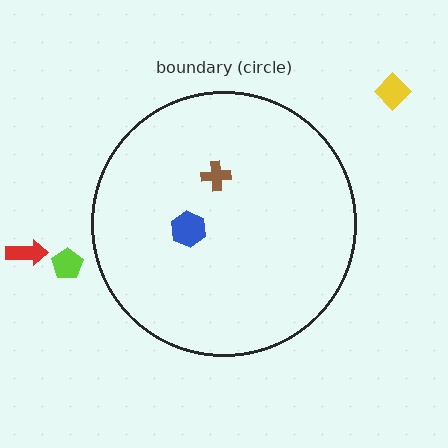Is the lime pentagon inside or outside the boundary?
Outside.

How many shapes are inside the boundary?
2 inside, 3 outside.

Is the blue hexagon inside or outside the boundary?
Inside.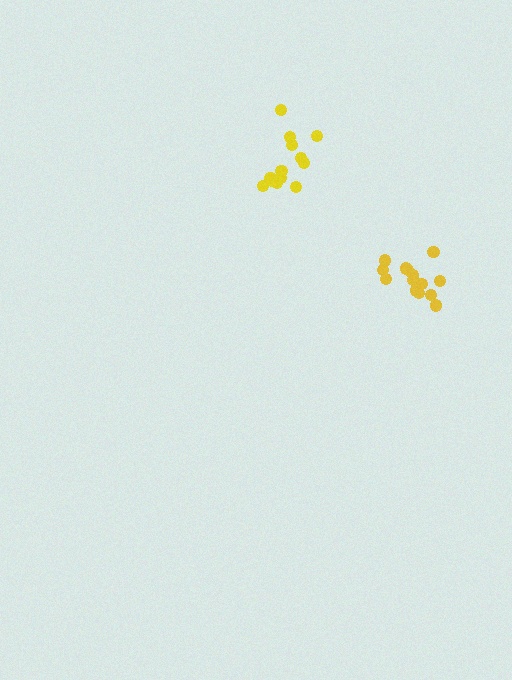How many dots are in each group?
Group 1: 14 dots, Group 2: 14 dots (28 total).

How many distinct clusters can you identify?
There are 2 distinct clusters.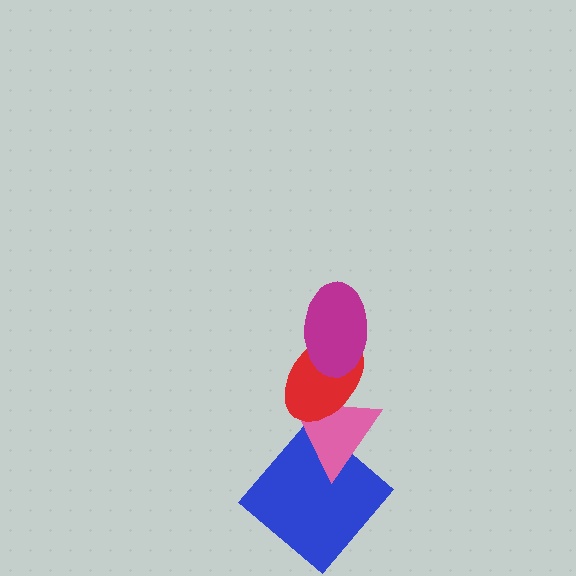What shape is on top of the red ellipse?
The magenta ellipse is on top of the red ellipse.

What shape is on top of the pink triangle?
The red ellipse is on top of the pink triangle.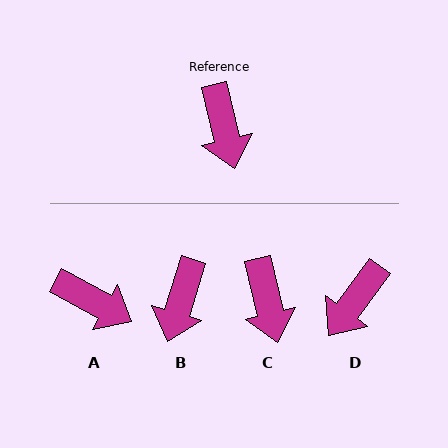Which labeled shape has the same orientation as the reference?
C.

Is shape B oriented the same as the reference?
No, it is off by about 31 degrees.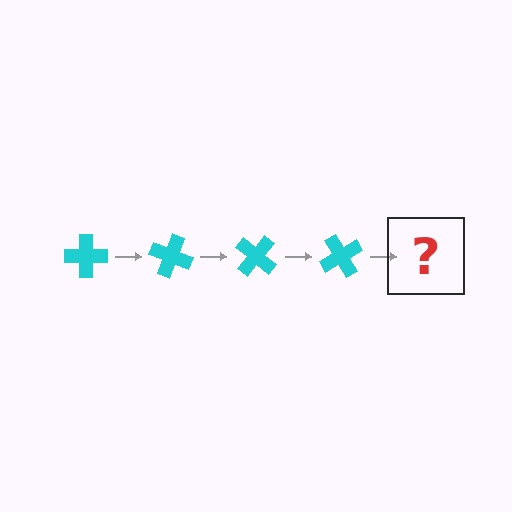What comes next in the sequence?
The next element should be a cyan cross rotated 80 degrees.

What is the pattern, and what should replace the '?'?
The pattern is that the cross rotates 20 degrees each step. The '?' should be a cyan cross rotated 80 degrees.